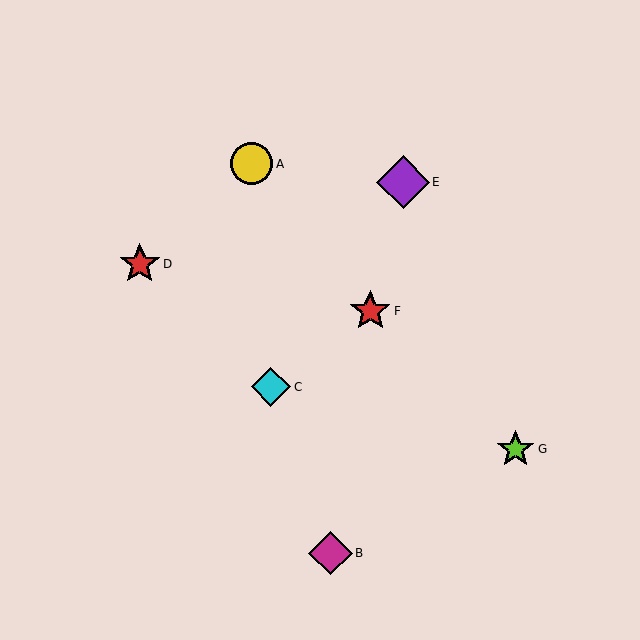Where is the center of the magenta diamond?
The center of the magenta diamond is at (331, 553).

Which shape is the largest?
The purple diamond (labeled E) is the largest.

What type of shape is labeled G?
Shape G is a lime star.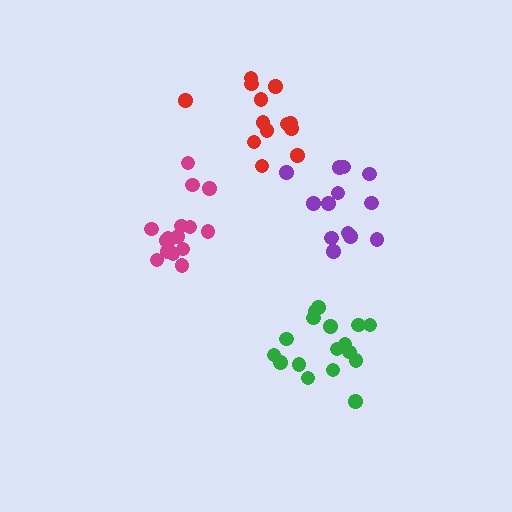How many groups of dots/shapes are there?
There are 4 groups.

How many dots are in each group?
Group 1: 13 dots, Group 2: 16 dots, Group 3: 13 dots, Group 4: 17 dots (59 total).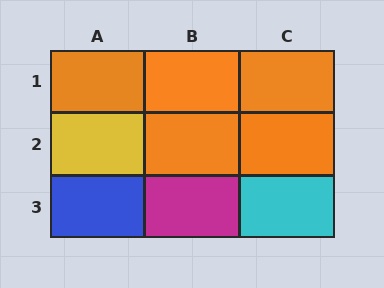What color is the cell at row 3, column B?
Magenta.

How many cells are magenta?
1 cell is magenta.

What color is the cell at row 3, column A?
Blue.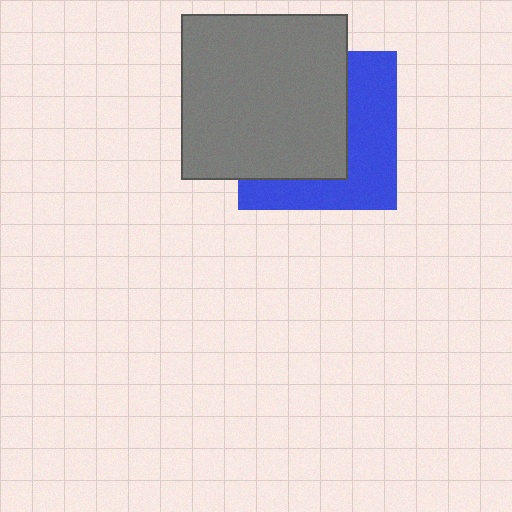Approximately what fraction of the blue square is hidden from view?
Roughly 56% of the blue square is hidden behind the gray square.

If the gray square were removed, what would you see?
You would see the complete blue square.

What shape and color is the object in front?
The object in front is a gray square.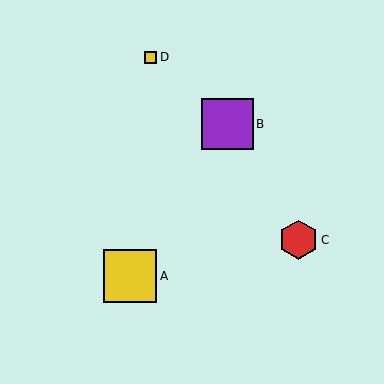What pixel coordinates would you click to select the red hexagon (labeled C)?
Click at (299, 240) to select the red hexagon C.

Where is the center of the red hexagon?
The center of the red hexagon is at (299, 240).